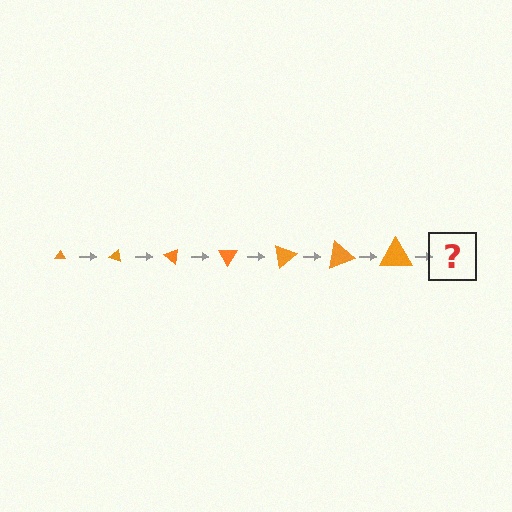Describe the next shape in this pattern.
It should be a triangle, larger than the previous one and rotated 140 degrees from the start.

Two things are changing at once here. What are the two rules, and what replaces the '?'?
The two rules are that the triangle grows larger each step and it rotates 20 degrees each step. The '?' should be a triangle, larger than the previous one and rotated 140 degrees from the start.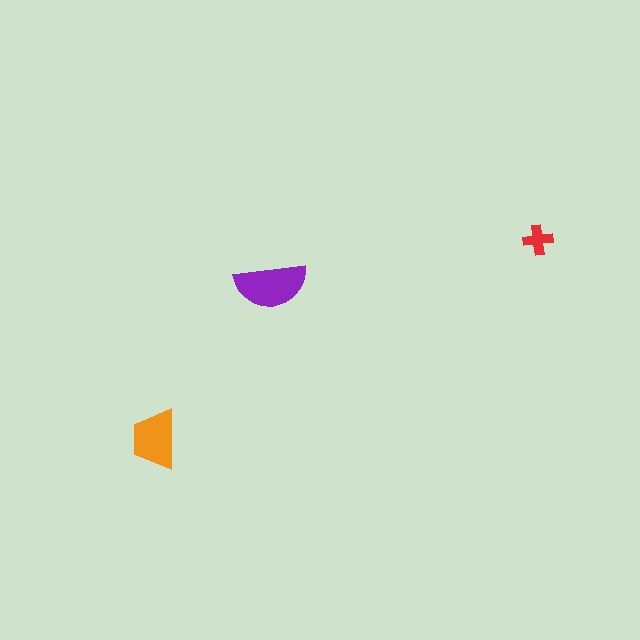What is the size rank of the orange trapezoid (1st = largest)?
2nd.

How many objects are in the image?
There are 3 objects in the image.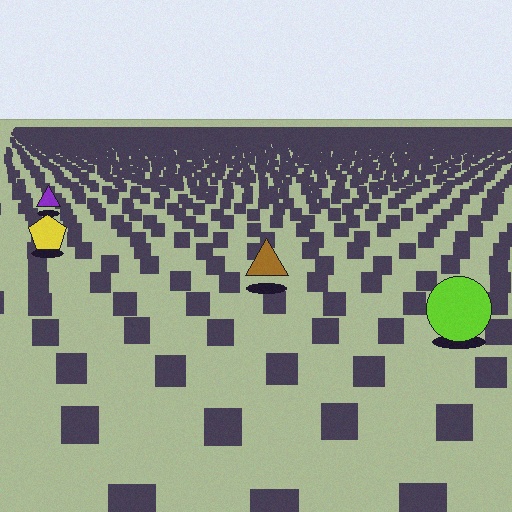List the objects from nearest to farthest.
From nearest to farthest: the lime circle, the brown triangle, the yellow pentagon, the purple triangle.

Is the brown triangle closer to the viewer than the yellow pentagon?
Yes. The brown triangle is closer — you can tell from the texture gradient: the ground texture is coarser near it.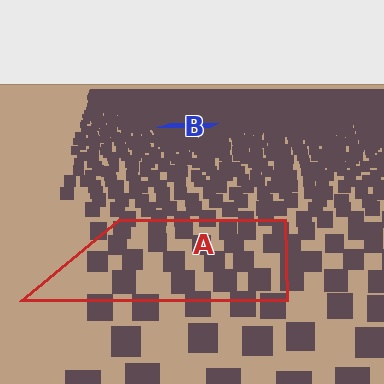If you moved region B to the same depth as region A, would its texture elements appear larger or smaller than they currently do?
They would appear larger. At a closer depth, the same texture elements are projected at a bigger on-screen size.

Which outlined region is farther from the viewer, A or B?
Region B is farther from the viewer — the texture elements inside it appear smaller and more densely packed.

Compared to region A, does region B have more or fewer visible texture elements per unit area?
Region B has more texture elements per unit area — they are packed more densely because it is farther away.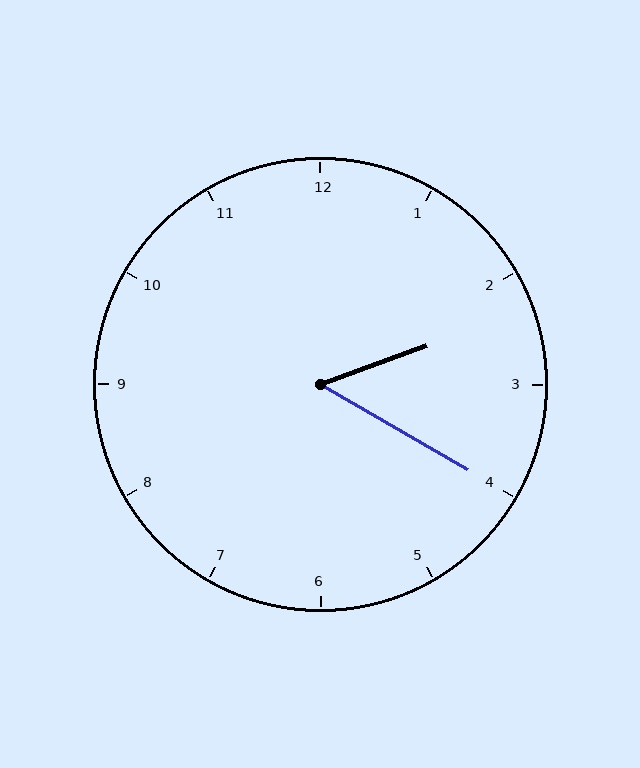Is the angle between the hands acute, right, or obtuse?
It is acute.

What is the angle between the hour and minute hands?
Approximately 50 degrees.